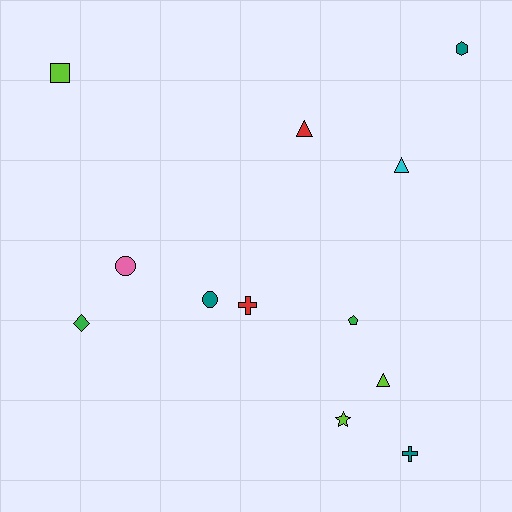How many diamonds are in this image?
There is 1 diamond.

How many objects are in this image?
There are 12 objects.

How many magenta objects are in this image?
There are no magenta objects.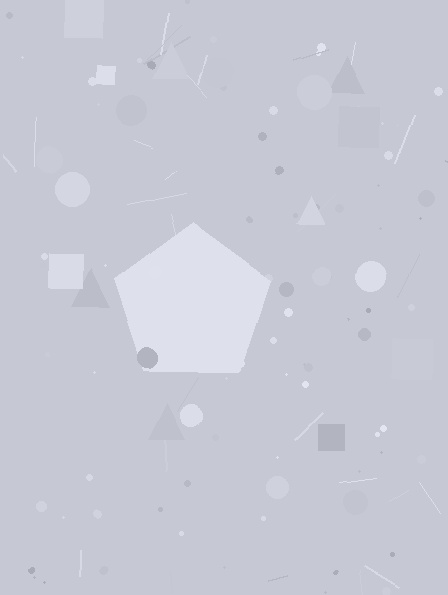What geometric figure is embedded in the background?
A pentagon is embedded in the background.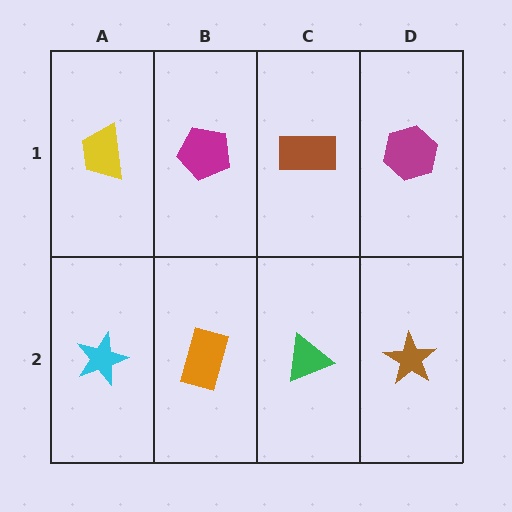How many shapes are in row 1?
4 shapes.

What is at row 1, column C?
A brown rectangle.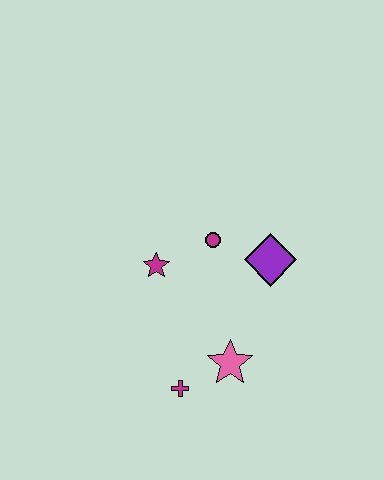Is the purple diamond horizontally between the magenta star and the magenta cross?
No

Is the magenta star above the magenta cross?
Yes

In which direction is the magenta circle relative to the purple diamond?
The magenta circle is to the left of the purple diamond.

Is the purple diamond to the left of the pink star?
No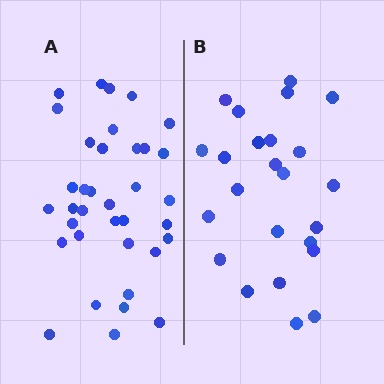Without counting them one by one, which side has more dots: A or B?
Region A (the left region) has more dots.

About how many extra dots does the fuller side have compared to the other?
Region A has roughly 12 or so more dots than region B.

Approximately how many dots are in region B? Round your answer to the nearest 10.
About 20 dots. (The exact count is 24, which rounds to 20.)